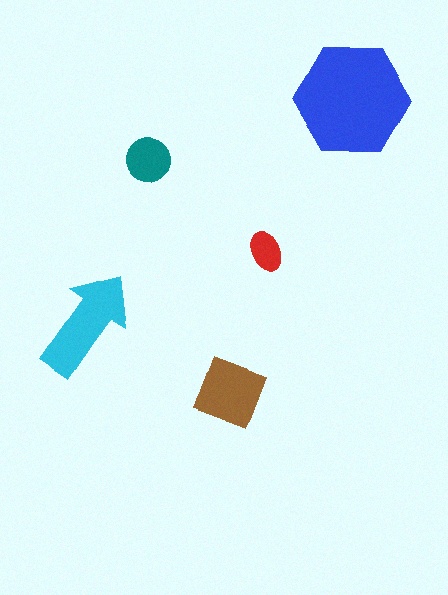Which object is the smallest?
The red ellipse.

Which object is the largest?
The blue hexagon.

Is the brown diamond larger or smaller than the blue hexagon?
Smaller.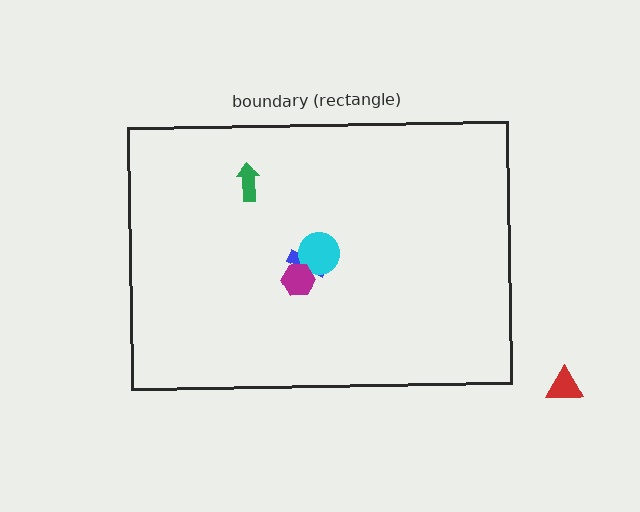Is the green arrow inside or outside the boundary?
Inside.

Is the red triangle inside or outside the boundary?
Outside.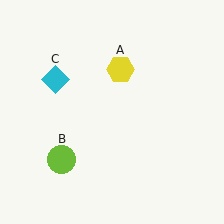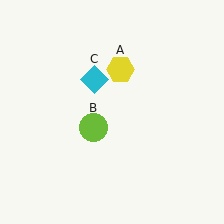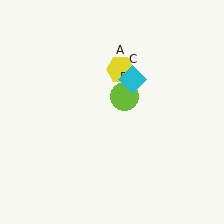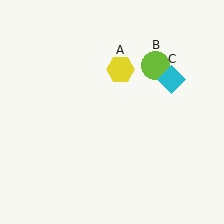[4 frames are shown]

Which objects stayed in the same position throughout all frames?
Yellow hexagon (object A) remained stationary.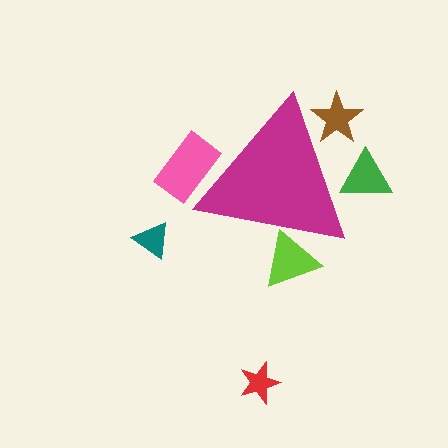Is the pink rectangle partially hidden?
Yes, the pink rectangle is partially hidden behind the magenta triangle.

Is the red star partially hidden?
No, the red star is fully visible.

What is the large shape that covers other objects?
A magenta triangle.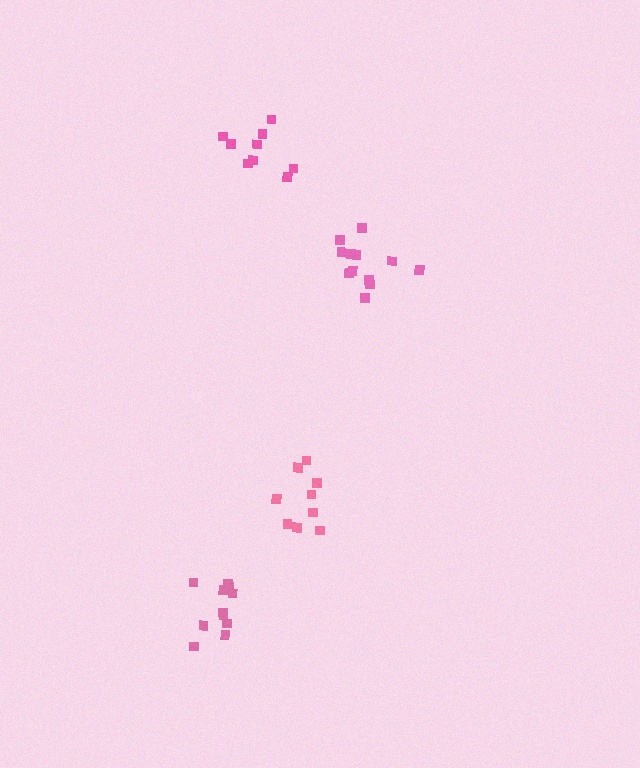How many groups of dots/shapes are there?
There are 4 groups.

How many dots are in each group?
Group 1: 9 dots, Group 2: 9 dots, Group 3: 11 dots, Group 4: 12 dots (41 total).